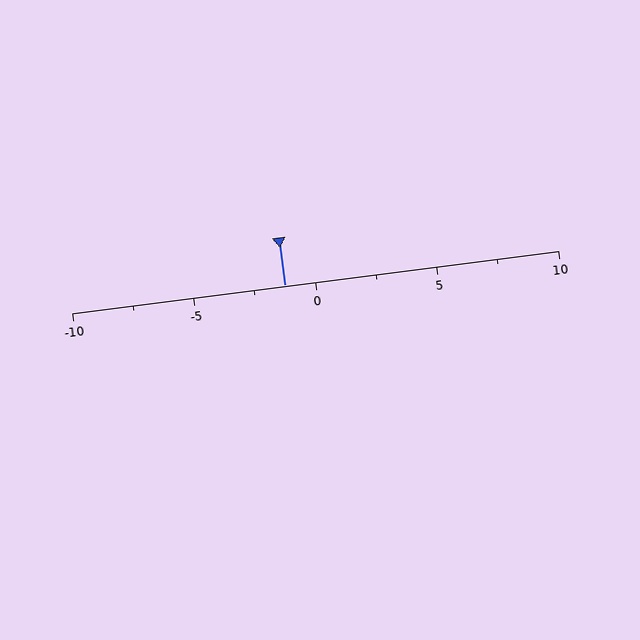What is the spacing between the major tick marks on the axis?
The major ticks are spaced 5 apart.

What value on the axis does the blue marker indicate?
The marker indicates approximately -1.2.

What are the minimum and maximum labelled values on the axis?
The axis runs from -10 to 10.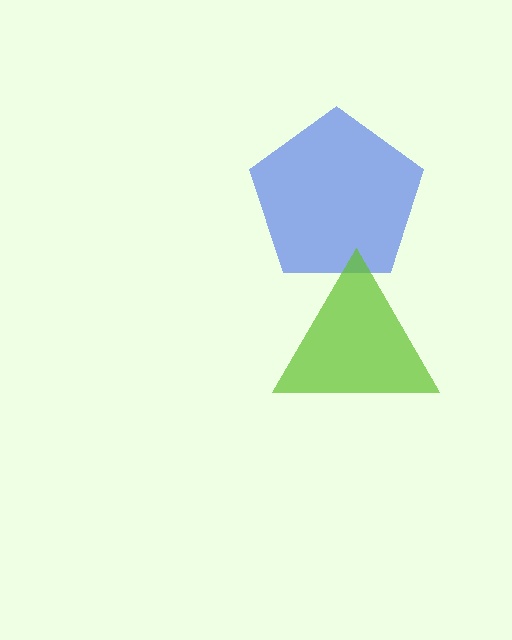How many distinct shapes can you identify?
There are 2 distinct shapes: a blue pentagon, a lime triangle.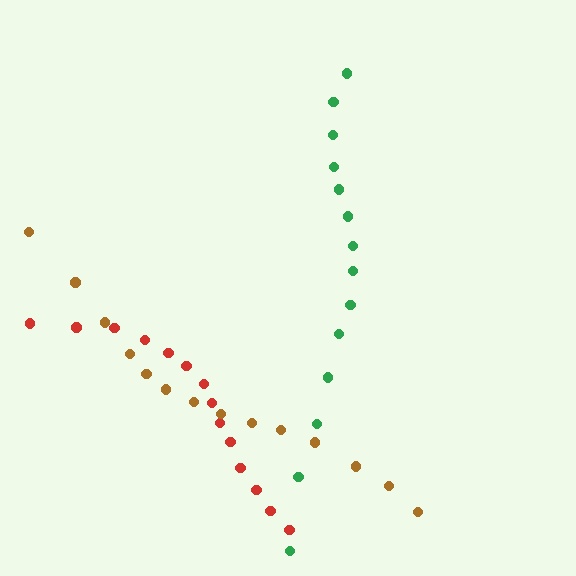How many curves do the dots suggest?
There are 3 distinct paths.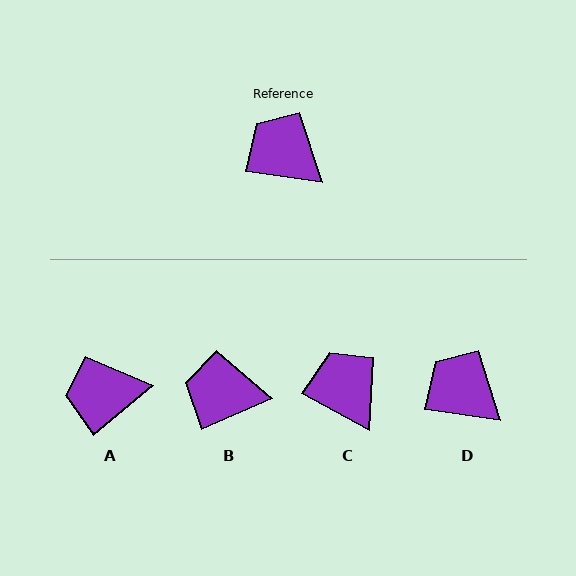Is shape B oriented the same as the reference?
No, it is off by about 32 degrees.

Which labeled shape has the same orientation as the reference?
D.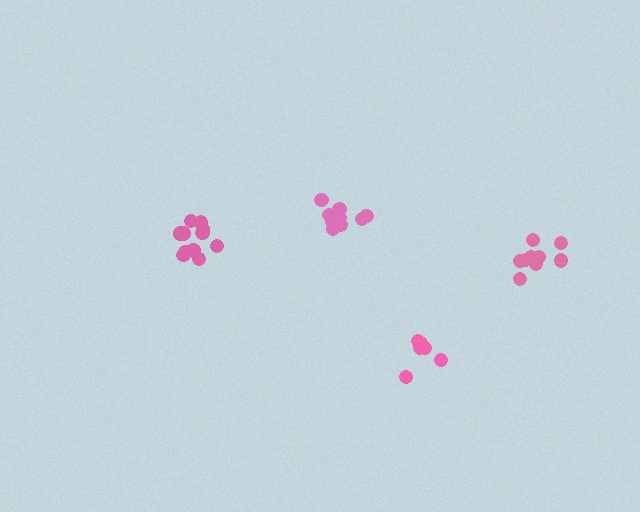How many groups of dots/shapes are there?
There are 4 groups.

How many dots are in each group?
Group 1: 11 dots, Group 2: 7 dots, Group 3: 9 dots, Group 4: 9 dots (36 total).